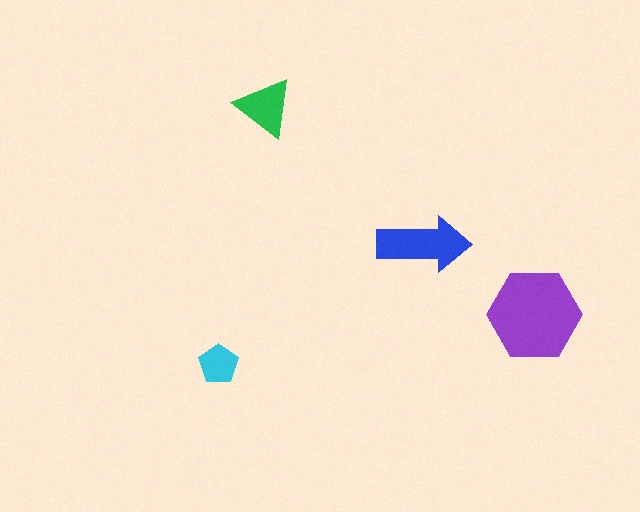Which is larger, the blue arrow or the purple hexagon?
The purple hexagon.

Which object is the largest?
The purple hexagon.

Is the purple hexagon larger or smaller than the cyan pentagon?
Larger.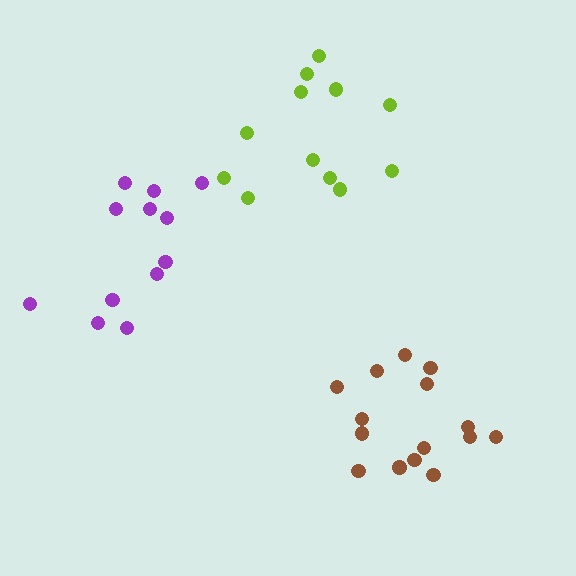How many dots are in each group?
Group 1: 12 dots, Group 2: 12 dots, Group 3: 15 dots (39 total).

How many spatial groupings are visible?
There are 3 spatial groupings.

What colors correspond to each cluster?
The clusters are colored: purple, lime, brown.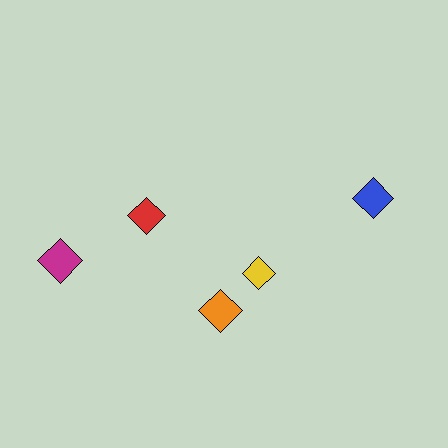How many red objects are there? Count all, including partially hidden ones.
There is 1 red object.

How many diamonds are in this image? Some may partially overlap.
There are 5 diamonds.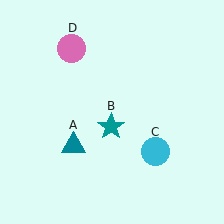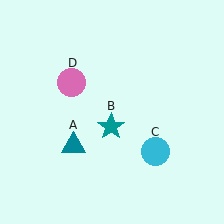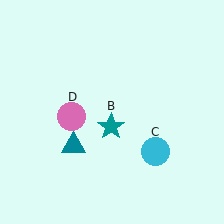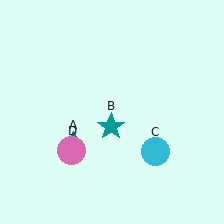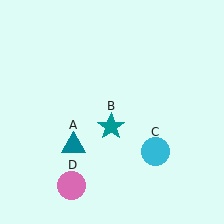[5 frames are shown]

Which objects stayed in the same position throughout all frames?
Teal triangle (object A) and teal star (object B) and cyan circle (object C) remained stationary.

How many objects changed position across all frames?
1 object changed position: pink circle (object D).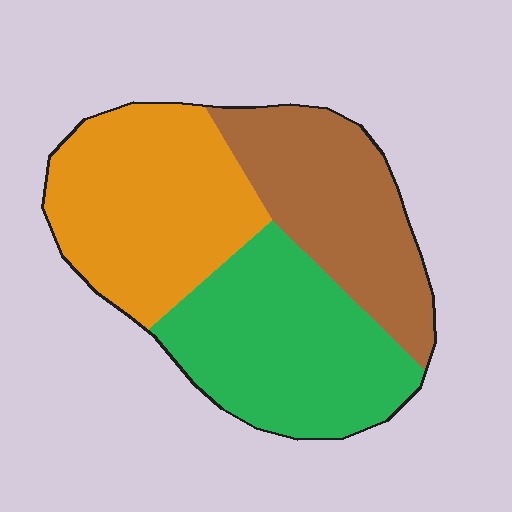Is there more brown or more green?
Green.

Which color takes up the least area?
Brown, at roughly 30%.